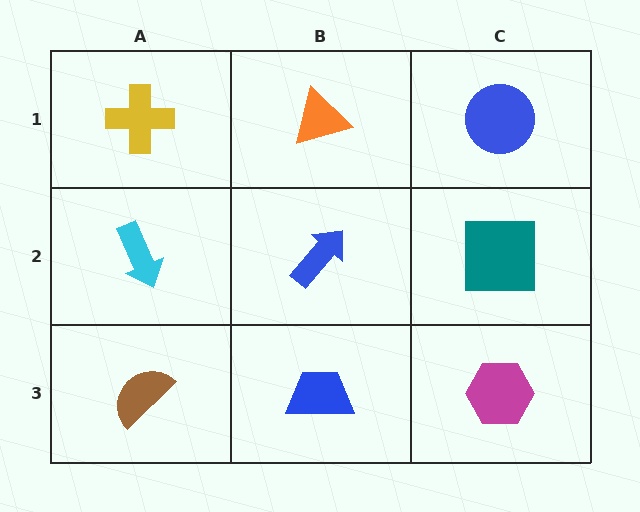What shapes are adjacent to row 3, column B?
A blue arrow (row 2, column B), a brown semicircle (row 3, column A), a magenta hexagon (row 3, column C).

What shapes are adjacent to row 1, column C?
A teal square (row 2, column C), an orange triangle (row 1, column B).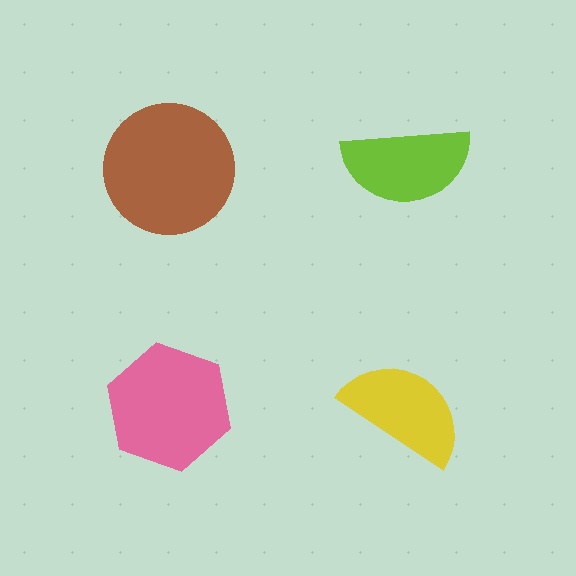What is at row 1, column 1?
A brown circle.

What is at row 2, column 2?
A yellow semicircle.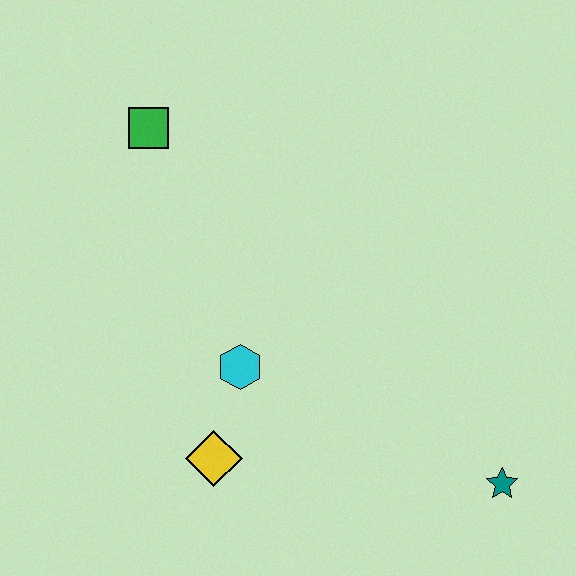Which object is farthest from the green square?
The teal star is farthest from the green square.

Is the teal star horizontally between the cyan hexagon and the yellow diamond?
No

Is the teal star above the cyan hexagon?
No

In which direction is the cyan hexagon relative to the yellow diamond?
The cyan hexagon is above the yellow diamond.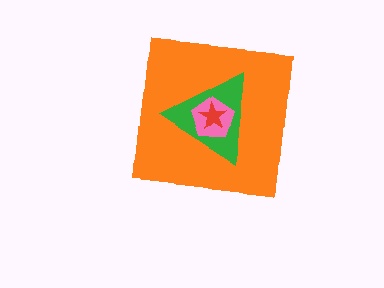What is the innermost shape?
The red star.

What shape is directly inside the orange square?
The green triangle.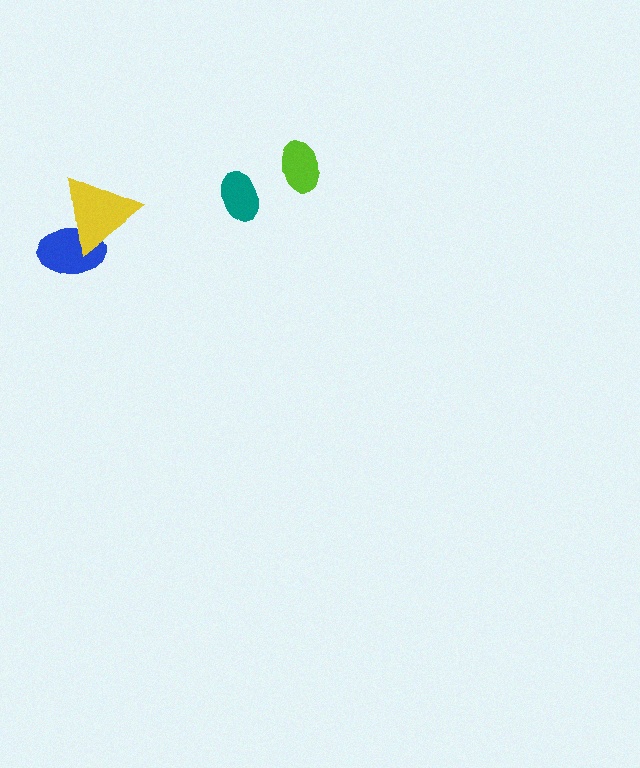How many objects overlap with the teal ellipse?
0 objects overlap with the teal ellipse.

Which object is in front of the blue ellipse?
The yellow triangle is in front of the blue ellipse.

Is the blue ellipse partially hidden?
Yes, it is partially covered by another shape.